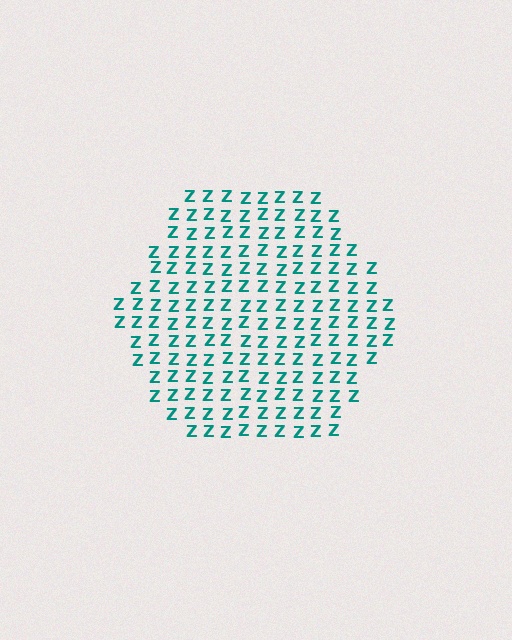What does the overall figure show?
The overall figure shows a hexagon.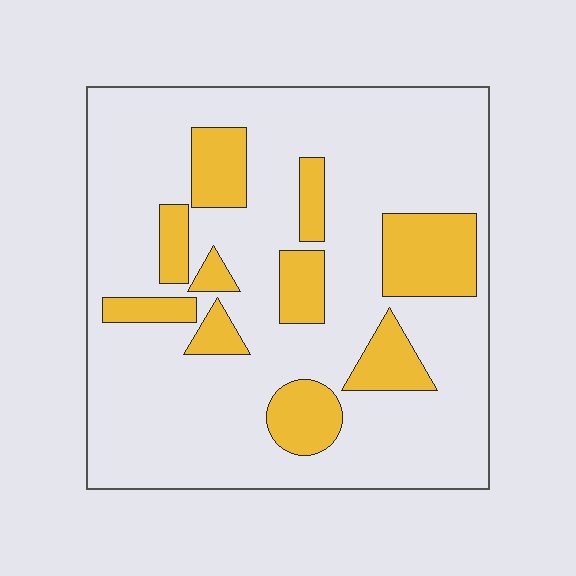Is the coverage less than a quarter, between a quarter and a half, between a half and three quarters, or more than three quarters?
Less than a quarter.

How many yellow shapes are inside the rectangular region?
10.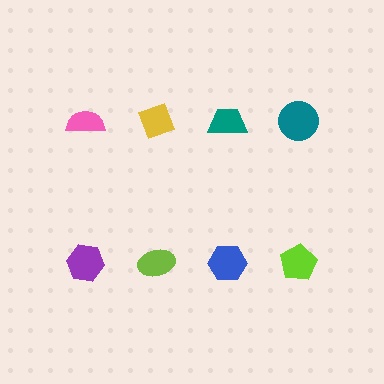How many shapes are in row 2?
4 shapes.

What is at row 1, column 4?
A teal circle.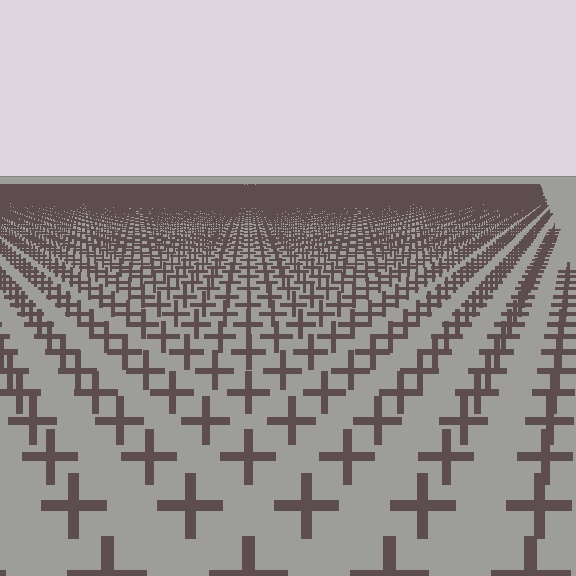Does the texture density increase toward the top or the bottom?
Density increases toward the top.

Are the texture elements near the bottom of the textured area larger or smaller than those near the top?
Larger. Near the bottom, elements are closer to the viewer and appear at a bigger on-screen size.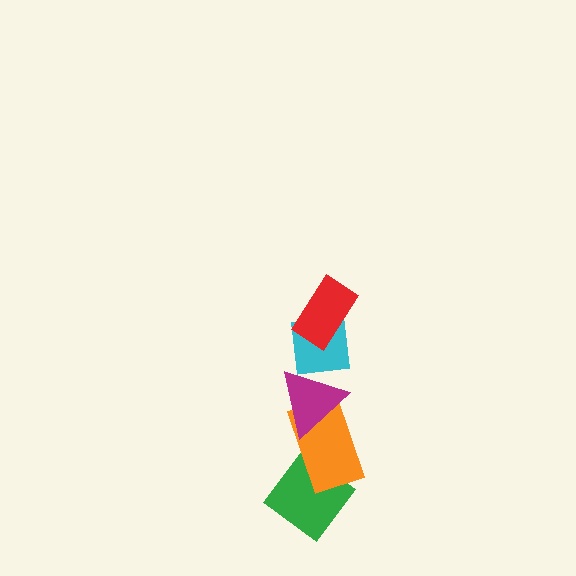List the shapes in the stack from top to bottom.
From top to bottom: the red rectangle, the cyan square, the magenta triangle, the orange rectangle, the green diamond.